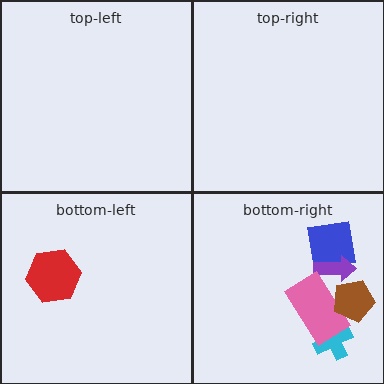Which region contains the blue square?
The bottom-right region.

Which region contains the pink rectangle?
The bottom-right region.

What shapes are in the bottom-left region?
The red hexagon.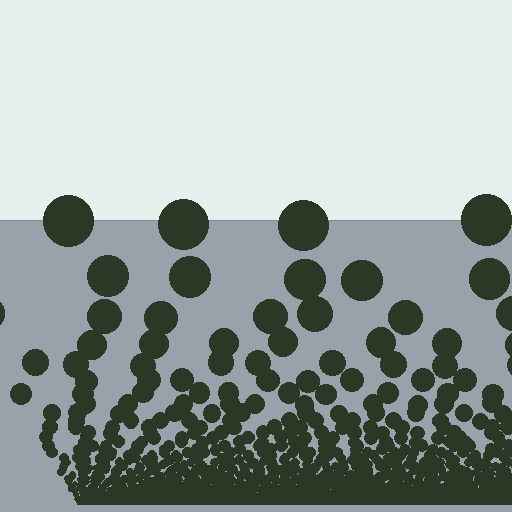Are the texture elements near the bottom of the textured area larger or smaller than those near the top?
Smaller. The gradient is inverted — elements near the bottom are smaller and denser.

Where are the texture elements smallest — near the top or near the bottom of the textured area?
Near the bottom.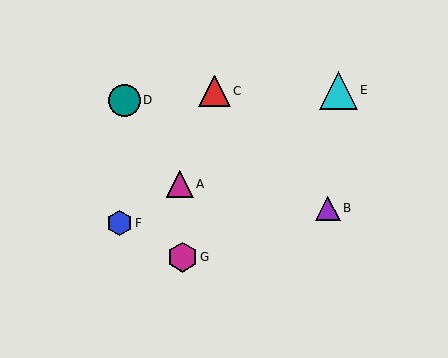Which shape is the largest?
The cyan triangle (labeled E) is the largest.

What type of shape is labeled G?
Shape G is a magenta hexagon.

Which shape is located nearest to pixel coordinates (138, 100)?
The teal circle (labeled D) at (124, 100) is nearest to that location.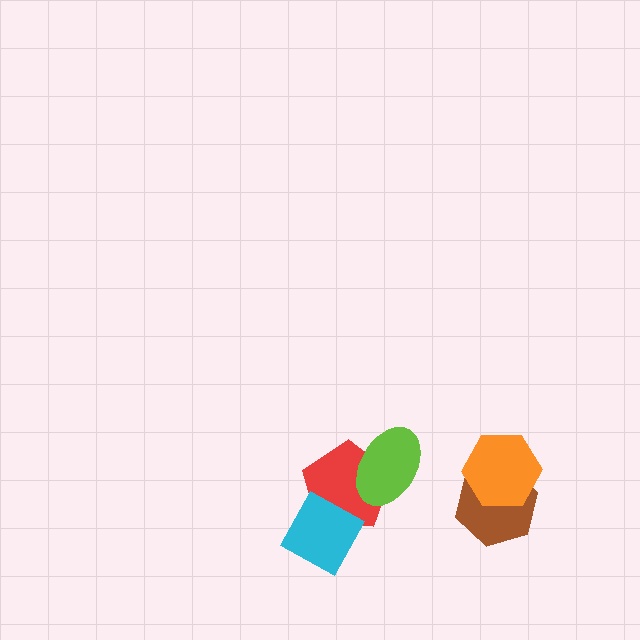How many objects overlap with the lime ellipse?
1 object overlaps with the lime ellipse.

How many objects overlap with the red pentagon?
2 objects overlap with the red pentagon.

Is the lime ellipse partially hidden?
No, no other shape covers it.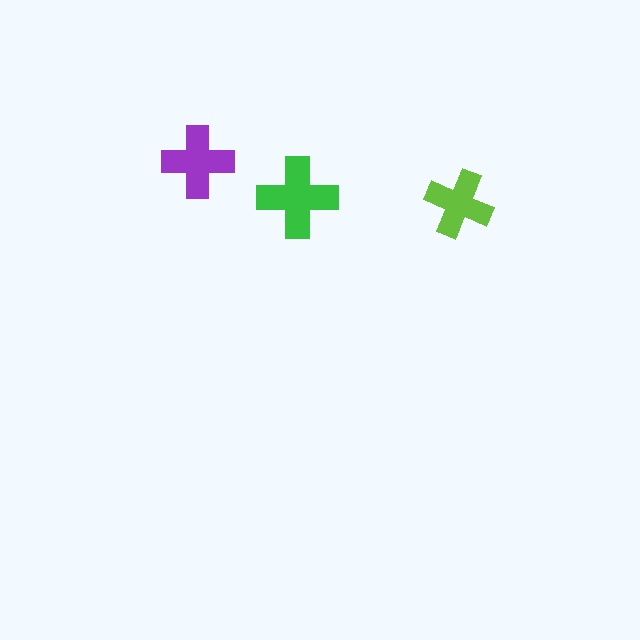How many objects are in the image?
There are 3 objects in the image.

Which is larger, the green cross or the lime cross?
The green one.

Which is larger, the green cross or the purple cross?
The green one.